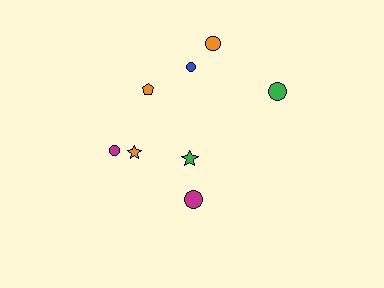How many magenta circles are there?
There are 2 magenta circles.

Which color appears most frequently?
Orange, with 3 objects.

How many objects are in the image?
There are 8 objects.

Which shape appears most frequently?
Circle, with 5 objects.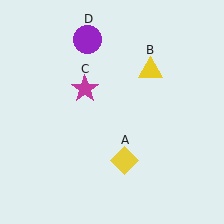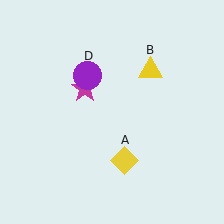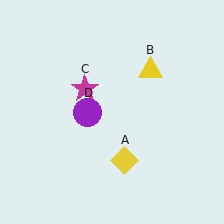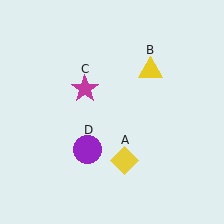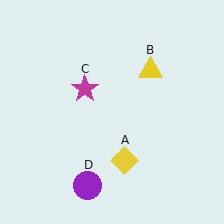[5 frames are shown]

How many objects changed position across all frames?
1 object changed position: purple circle (object D).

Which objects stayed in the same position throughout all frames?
Yellow diamond (object A) and yellow triangle (object B) and magenta star (object C) remained stationary.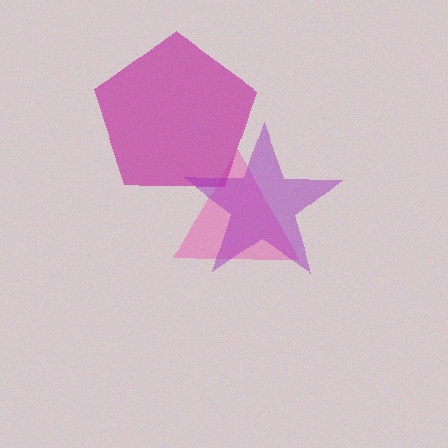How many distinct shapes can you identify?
There are 3 distinct shapes: a pink triangle, a magenta pentagon, a purple star.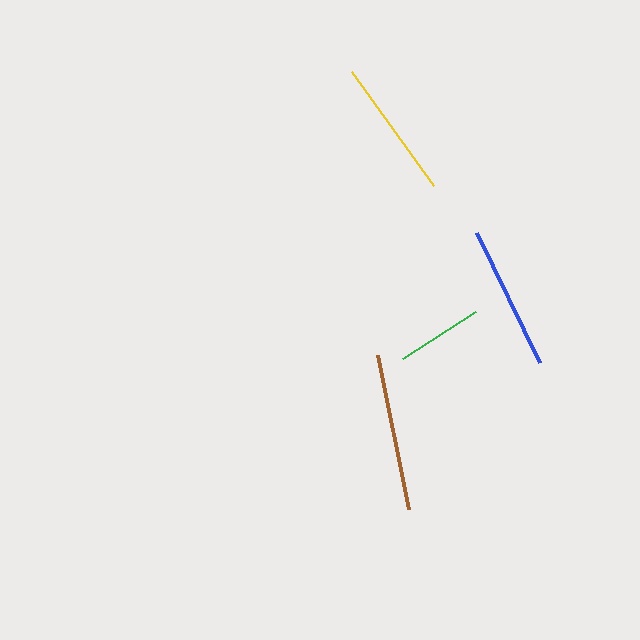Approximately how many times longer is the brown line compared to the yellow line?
The brown line is approximately 1.1 times the length of the yellow line.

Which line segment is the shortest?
The green line is the shortest at approximately 86 pixels.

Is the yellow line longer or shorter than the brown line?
The brown line is longer than the yellow line.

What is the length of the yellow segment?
The yellow segment is approximately 140 pixels long.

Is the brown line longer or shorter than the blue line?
The brown line is longer than the blue line.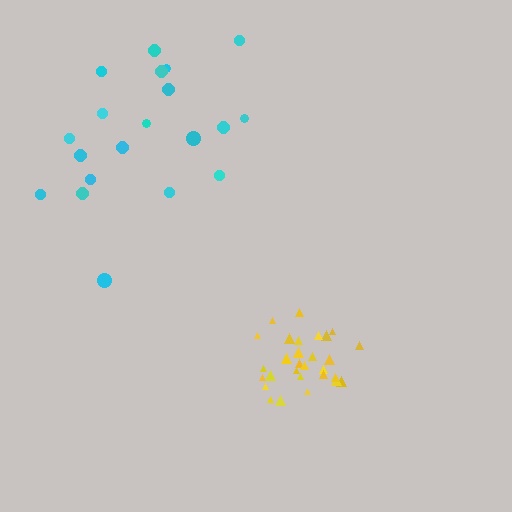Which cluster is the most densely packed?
Yellow.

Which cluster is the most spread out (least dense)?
Cyan.